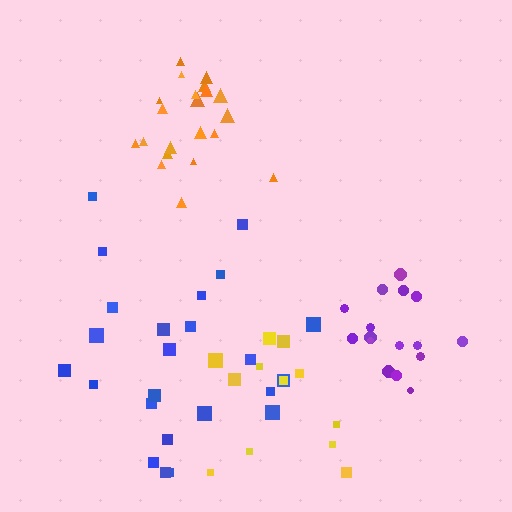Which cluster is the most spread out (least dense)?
Yellow.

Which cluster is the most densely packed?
Orange.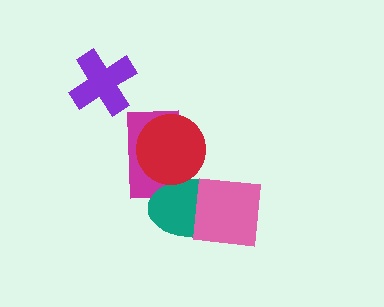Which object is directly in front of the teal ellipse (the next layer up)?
The red circle is directly in front of the teal ellipse.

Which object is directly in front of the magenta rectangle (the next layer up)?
The teal ellipse is directly in front of the magenta rectangle.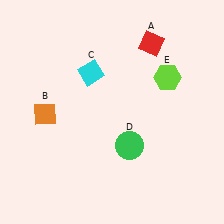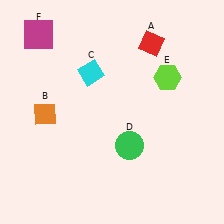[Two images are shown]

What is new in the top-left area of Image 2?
A magenta square (F) was added in the top-left area of Image 2.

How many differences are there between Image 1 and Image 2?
There is 1 difference between the two images.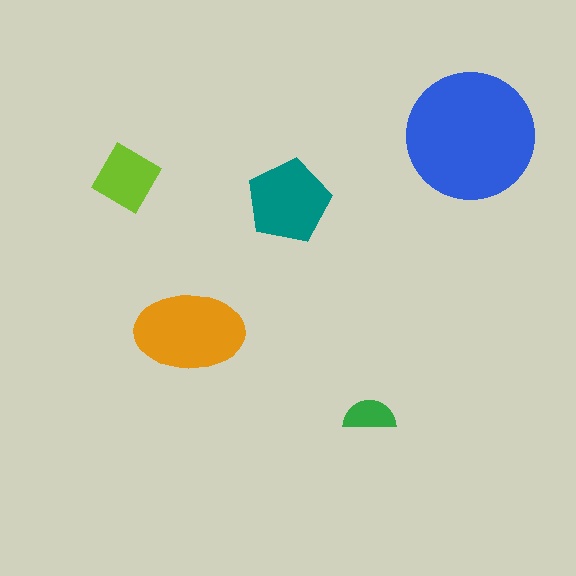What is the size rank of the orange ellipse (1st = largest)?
2nd.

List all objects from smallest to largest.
The green semicircle, the lime diamond, the teal pentagon, the orange ellipse, the blue circle.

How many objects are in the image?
There are 5 objects in the image.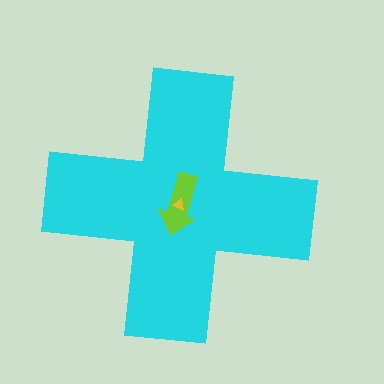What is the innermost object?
The yellow triangle.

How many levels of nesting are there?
3.